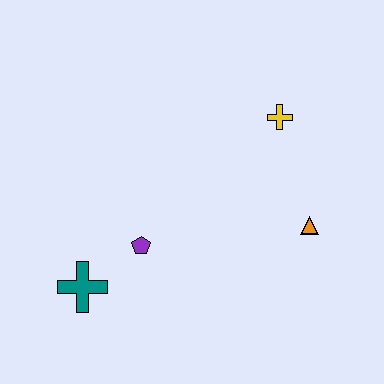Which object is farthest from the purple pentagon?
The yellow cross is farthest from the purple pentagon.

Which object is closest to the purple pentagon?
The teal cross is closest to the purple pentagon.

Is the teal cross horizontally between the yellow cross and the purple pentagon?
No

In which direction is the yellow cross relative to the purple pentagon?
The yellow cross is to the right of the purple pentagon.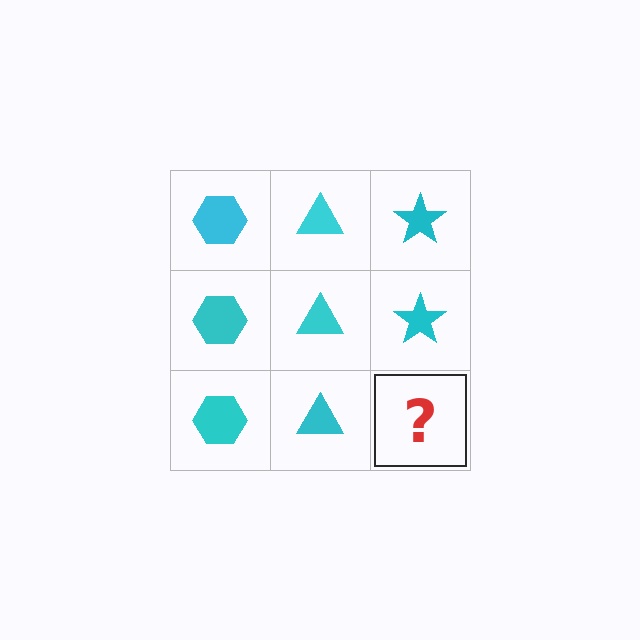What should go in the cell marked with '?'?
The missing cell should contain a cyan star.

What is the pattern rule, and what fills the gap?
The rule is that each column has a consistent shape. The gap should be filled with a cyan star.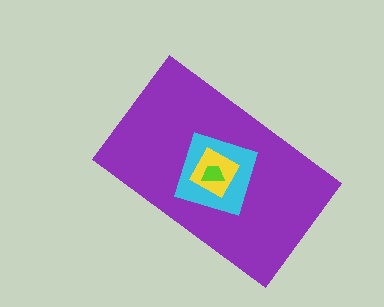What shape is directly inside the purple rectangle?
The cyan square.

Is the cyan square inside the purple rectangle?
Yes.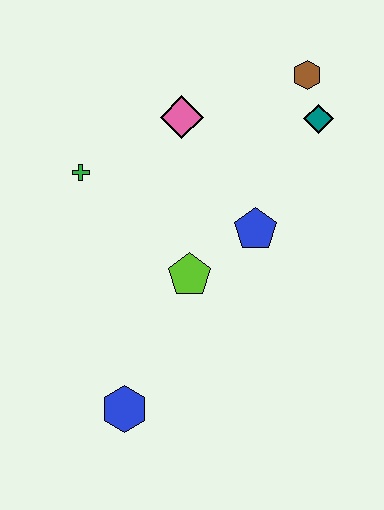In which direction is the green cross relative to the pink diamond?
The green cross is to the left of the pink diamond.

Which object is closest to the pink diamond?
The green cross is closest to the pink diamond.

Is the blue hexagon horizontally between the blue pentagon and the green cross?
Yes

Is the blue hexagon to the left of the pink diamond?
Yes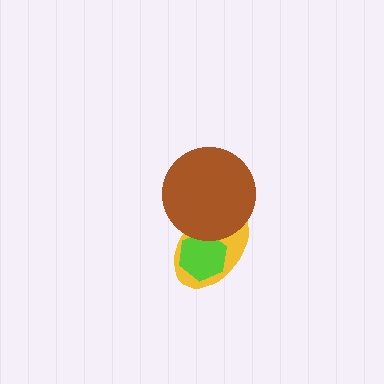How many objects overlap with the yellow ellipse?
2 objects overlap with the yellow ellipse.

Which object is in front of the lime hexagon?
The brown circle is in front of the lime hexagon.